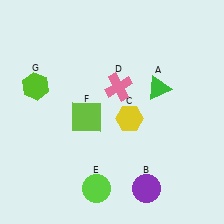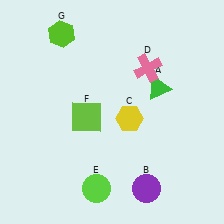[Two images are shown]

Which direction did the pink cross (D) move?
The pink cross (D) moved right.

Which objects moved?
The objects that moved are: the pink cross (D), the lime hexagon (G).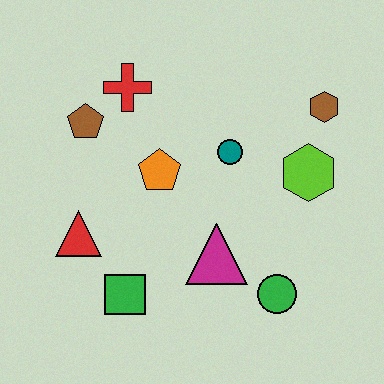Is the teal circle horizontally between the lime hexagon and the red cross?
Yes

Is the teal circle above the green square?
Yes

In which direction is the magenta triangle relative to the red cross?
The magenta triangle is below the red cross.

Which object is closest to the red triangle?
The green square is closest to the red triangle.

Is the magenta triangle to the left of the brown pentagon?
No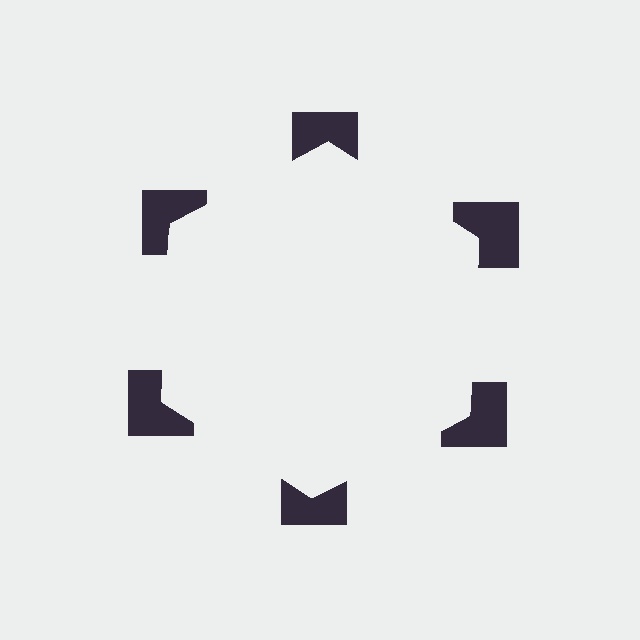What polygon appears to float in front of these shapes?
An illusory hexagon — its edges are inferred from the aligned wedge cuts in the notched squares, not physically drawn.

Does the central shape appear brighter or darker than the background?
It typically appears slightly brighter than the background, even though no actual brightness change is drawn.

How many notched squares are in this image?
There are 6 — one at each vertex of the illusory hexagon.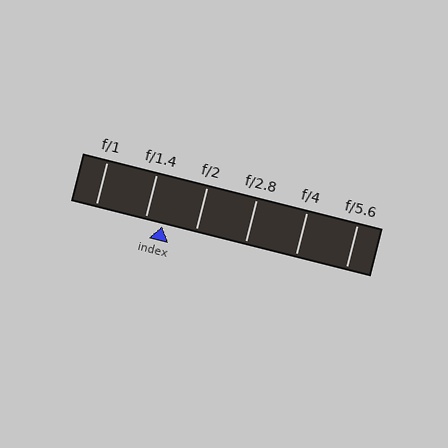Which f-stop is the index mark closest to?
The index mark is closest to f/1.4.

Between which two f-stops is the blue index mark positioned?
The index mark is between f/1.4 and f/2.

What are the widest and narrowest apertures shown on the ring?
The widest aperture shown is f/1 and the narrowest is f/5.6.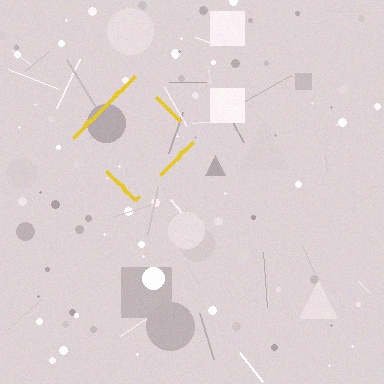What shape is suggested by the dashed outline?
The dashed outline suggests a diamond.